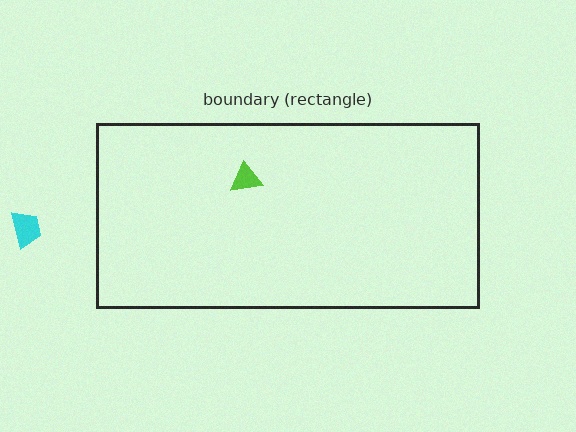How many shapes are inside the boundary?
1 inside, 1 outside.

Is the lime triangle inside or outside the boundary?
Inside.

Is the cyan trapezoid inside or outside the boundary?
Outside.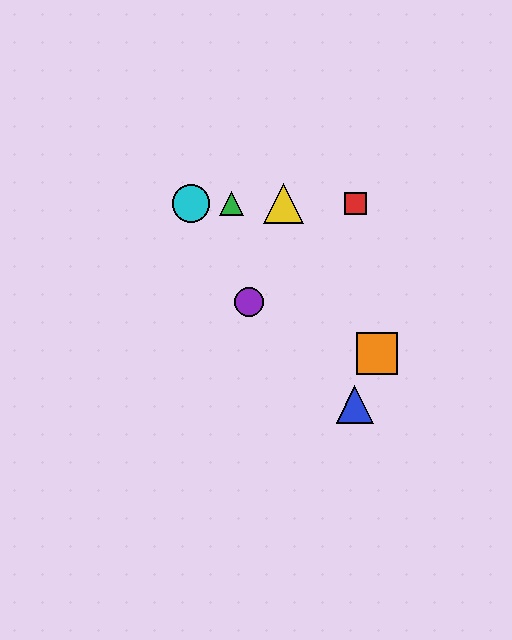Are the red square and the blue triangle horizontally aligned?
No, the red square is at y≈204 and the blue triangle is at y≈405.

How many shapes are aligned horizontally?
4 shapes (the red square, the green triangle, the yellow triangle, the cyan circle) are aligned horizontally.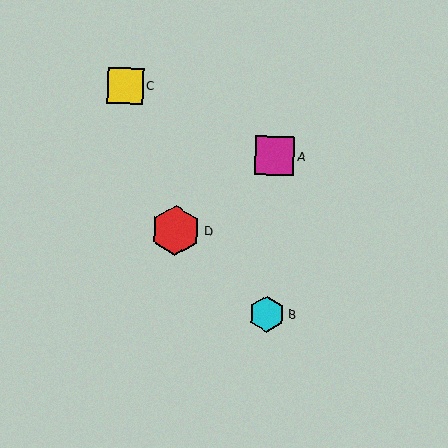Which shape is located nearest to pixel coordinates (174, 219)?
The red hexagon (labeled D) at (175, 231) is nearest to that location.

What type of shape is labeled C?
Shape C is a yellow square.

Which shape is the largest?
The red hexagon (labeled D) is the largest.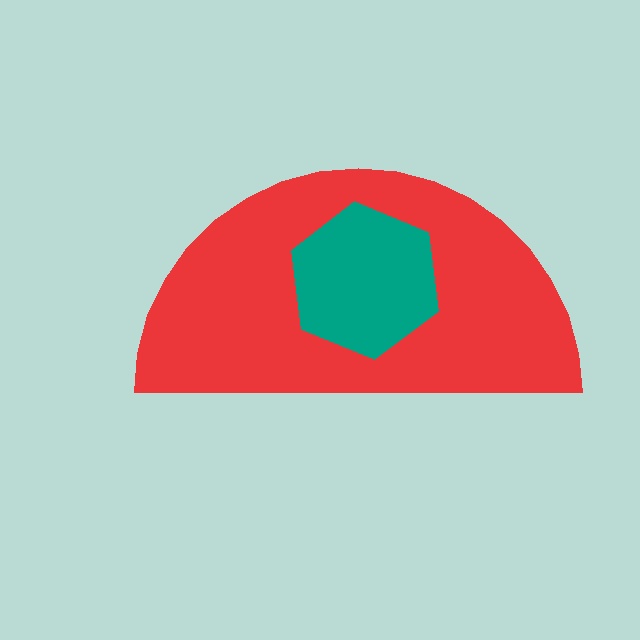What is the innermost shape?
The teal hexagon.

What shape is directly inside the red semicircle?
The teal hexagon.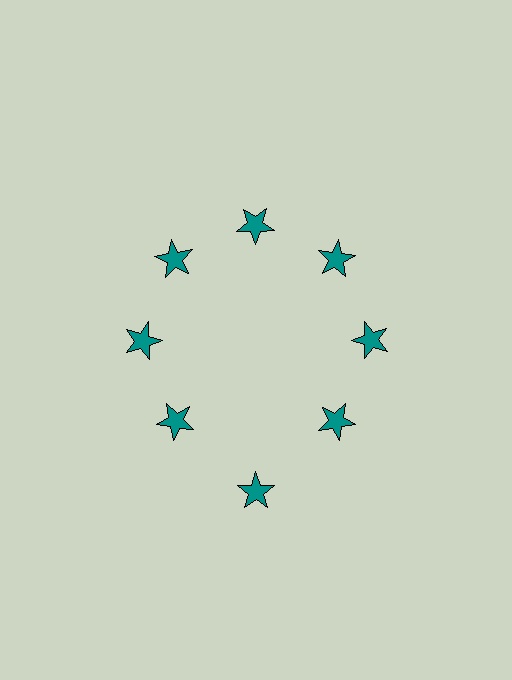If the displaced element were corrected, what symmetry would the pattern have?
It would have 8-fold rotational symmetry — the pattern would map onto itself every 45 degrees.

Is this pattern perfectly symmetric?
No. The 8 teal stars are arranged in a ring, but one element near the 6 o'clock position is pushed outward from the center, breaking the 8-fold rotational symmetry.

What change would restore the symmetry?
The symmetry would be restored by moving it inward, back onto the ring so that all 8 stars sit at equal angles and equal distance from the center.